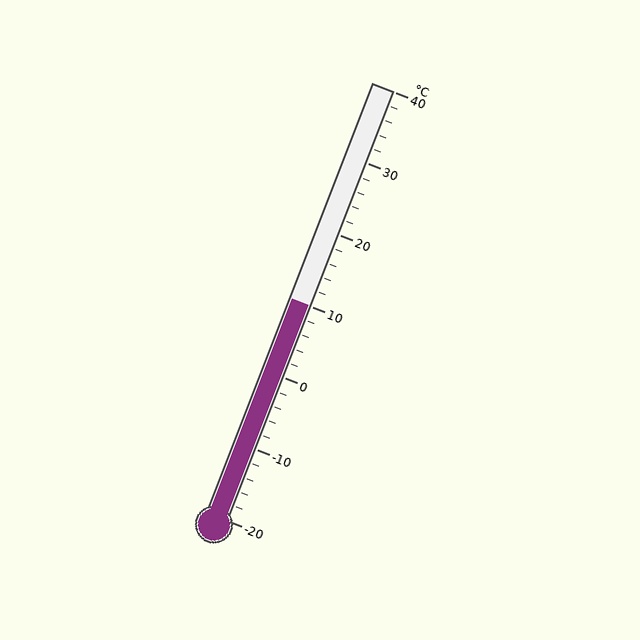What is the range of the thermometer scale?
The thermometer scale ranges from -20°C to 40°C.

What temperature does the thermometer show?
The thermometer shows approximately 10°C.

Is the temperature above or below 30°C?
The temperature is below 30°C.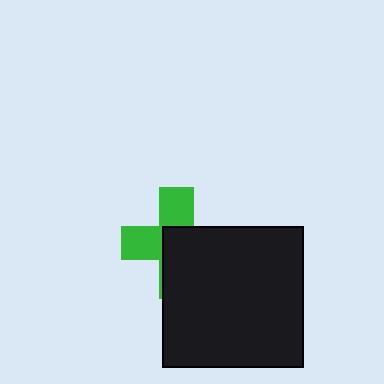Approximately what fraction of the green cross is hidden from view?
Roughly 57% of the green cross is hidden behind the black square.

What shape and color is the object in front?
The object in front is a black square.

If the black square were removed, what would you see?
You would see the complete green cross.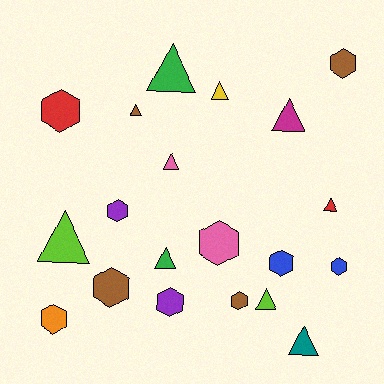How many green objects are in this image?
There are 2 green objects.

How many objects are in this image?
There are 20 objects.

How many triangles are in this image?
There are 10 triangles.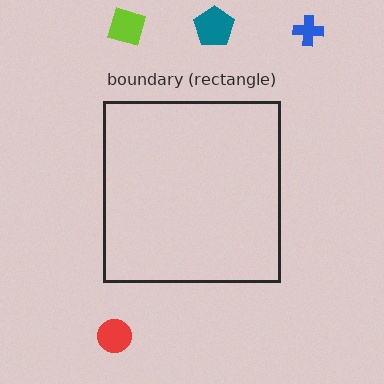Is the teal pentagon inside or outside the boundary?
Outside.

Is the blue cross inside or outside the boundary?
Outside.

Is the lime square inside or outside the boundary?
Outside.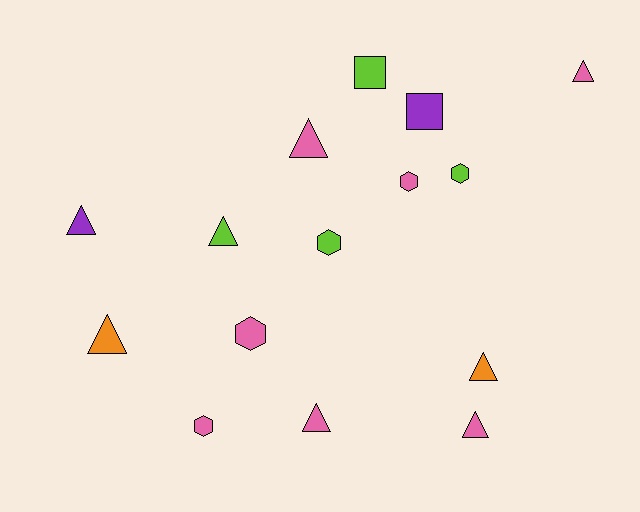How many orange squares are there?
There are no orange squares.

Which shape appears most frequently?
Triangle, with 8 objects.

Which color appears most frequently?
Pink, with 7 objects.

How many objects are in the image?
There are 15 objects.